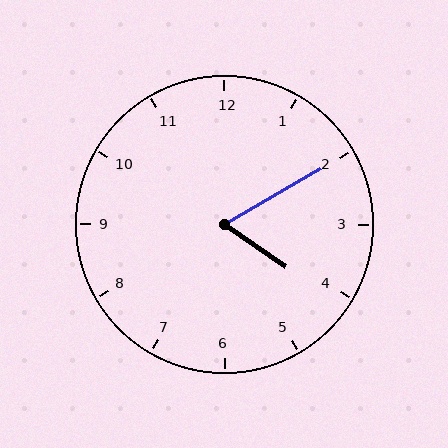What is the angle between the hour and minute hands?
Approximately 65 degrees.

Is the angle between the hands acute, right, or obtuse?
It is acute.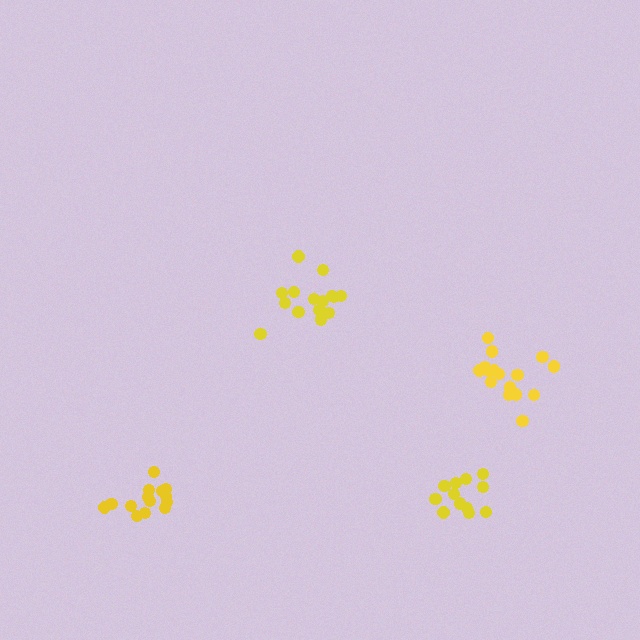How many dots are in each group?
Group 1: 16 dots, Group 2: 12 dots, Group 3: 15 dots, Group 4: 16 dots (59 total).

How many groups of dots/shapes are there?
There are 4 groups.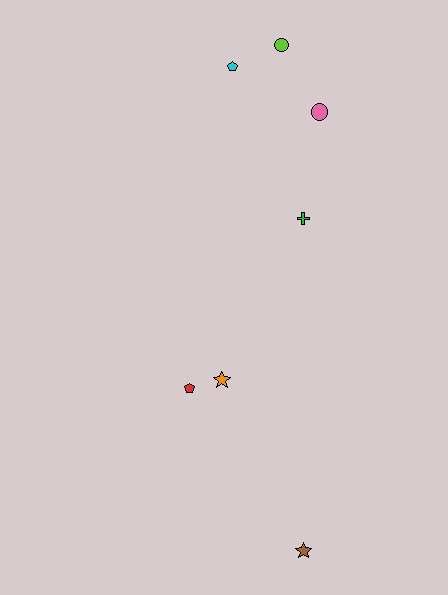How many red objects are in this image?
There is 1 red object.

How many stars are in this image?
There are 2 stars.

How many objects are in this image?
There are 7 objects.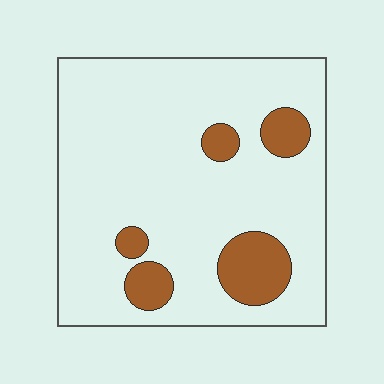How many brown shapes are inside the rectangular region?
5.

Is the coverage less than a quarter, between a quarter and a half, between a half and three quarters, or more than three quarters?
Less than a quarter.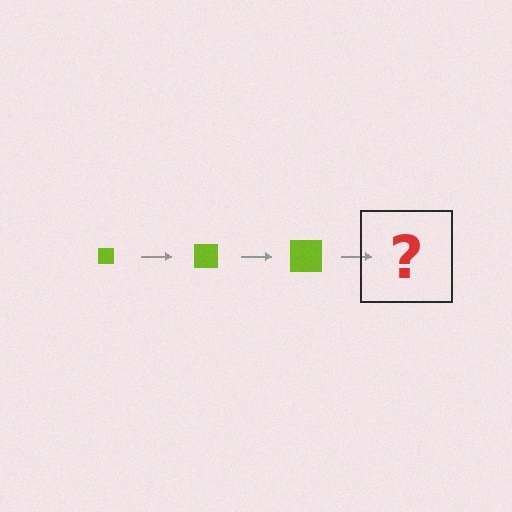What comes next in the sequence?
The next element should be a lime square, larger than the previous one.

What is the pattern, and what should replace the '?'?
The pattern is that the square gets progressively larger each step. The '?' should be a lime square, larger than the previous one.